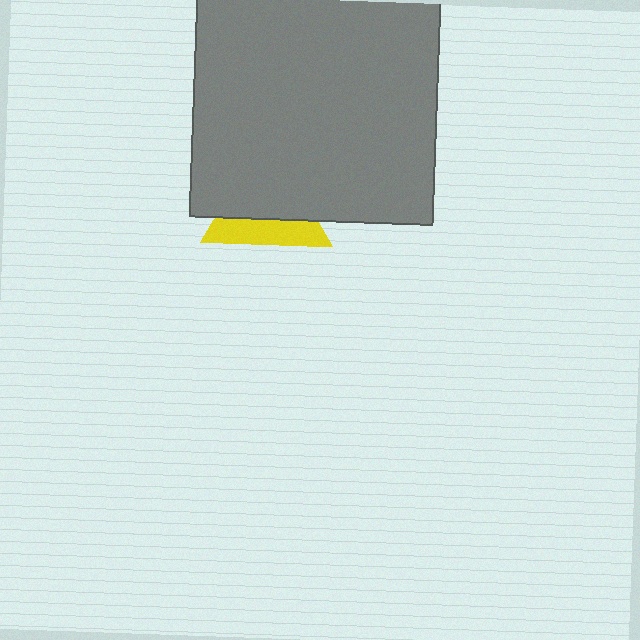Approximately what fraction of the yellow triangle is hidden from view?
Roughly 60% of the yellow triangle is hidden behind the gray rectangle.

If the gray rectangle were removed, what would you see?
You would see the complete yellow triangle.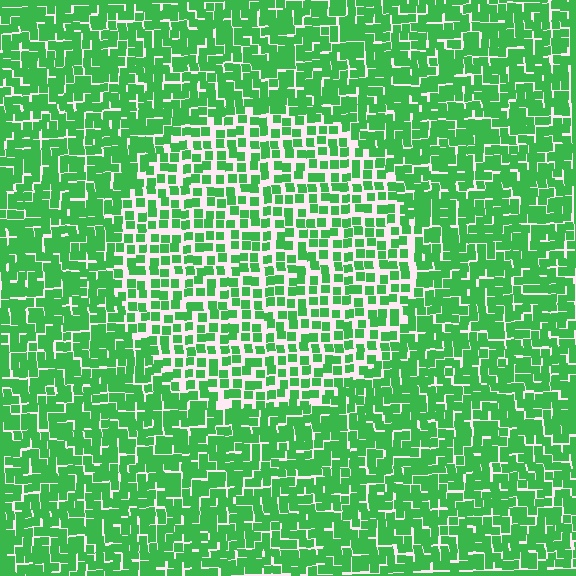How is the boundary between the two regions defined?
The boundary is defined by a change in element density (approximately 1.7x ratio). All elements are the same color, size, and shape.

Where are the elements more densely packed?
The elements are more densely packed outside the circle boundary.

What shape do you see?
I see a circle.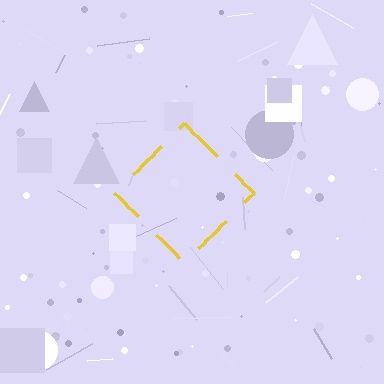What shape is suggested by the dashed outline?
The dashed outline suggests a diamond.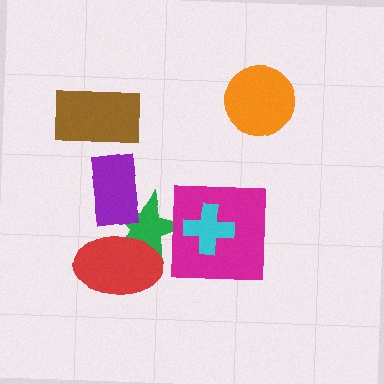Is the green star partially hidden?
Yes, it is partially covered by another shape.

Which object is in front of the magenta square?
The cyan cross is in front of the magenta square.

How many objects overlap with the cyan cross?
1 object overlaps with the cyan cross.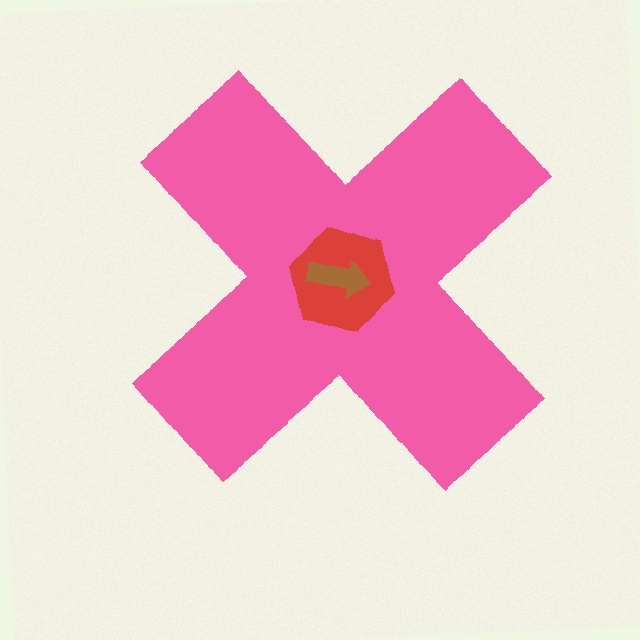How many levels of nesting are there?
3.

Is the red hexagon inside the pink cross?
Yes.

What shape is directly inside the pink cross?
The red hexagon.